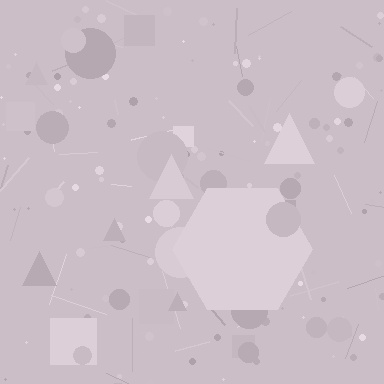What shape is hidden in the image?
A hexagon is hidden in the image.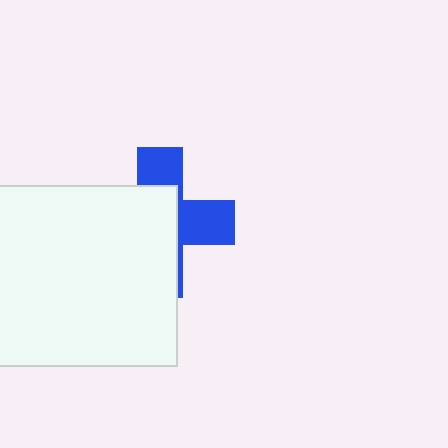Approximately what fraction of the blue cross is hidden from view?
Roughly 59% of the blue cross is hidden behind the white square.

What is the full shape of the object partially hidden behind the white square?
The partially hidden object is a blue cross.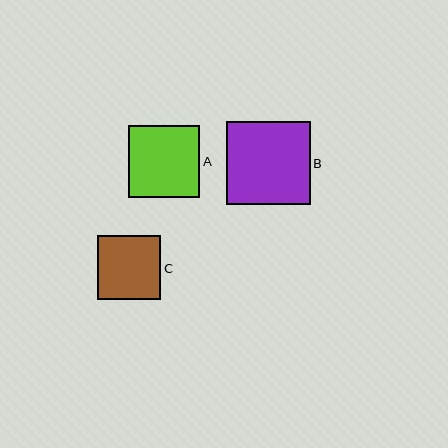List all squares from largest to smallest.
From largest to smallest: B, A, C.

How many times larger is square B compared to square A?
Square B is approximately 1.2 times the size of square A.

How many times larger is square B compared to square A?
Square B is approximately 1.2 times the size of square A.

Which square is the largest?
Square B is the largest with a size of approximately 83 pixels.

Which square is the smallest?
Square C is the smallest with a size of approximately 64 pixels.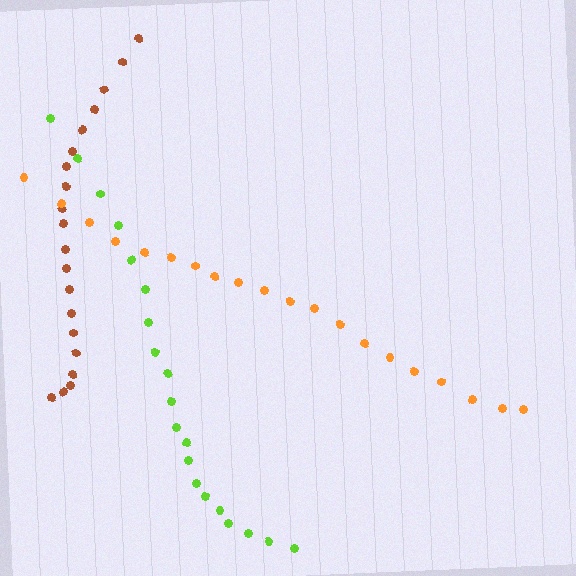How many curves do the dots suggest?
There are 3 distinct paths.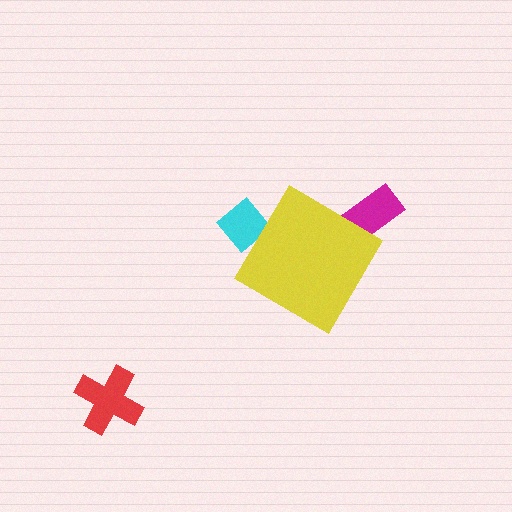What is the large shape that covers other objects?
A yellow diamond.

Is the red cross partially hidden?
No, the red cross is fully visible.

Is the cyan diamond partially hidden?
Yes, the cyan diamond is partially hidden behind the yellow diamond.